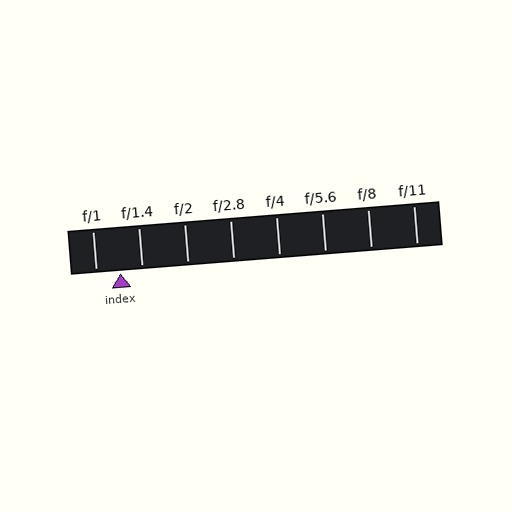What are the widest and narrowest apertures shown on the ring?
The widest aperture shown is f/1 and the narrowest is f/11.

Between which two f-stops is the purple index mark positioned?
The index mark is between f/1 and f/1.4.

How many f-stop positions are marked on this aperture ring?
There are 8 f-stop positions marked.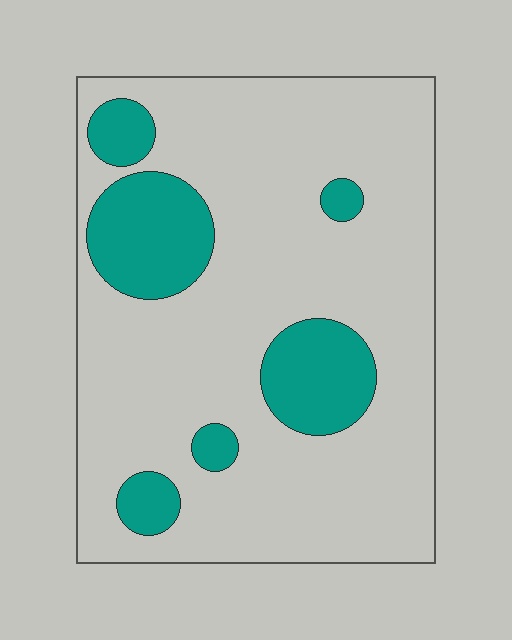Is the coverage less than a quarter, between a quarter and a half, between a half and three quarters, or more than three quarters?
Less than a quarter.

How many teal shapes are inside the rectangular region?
6.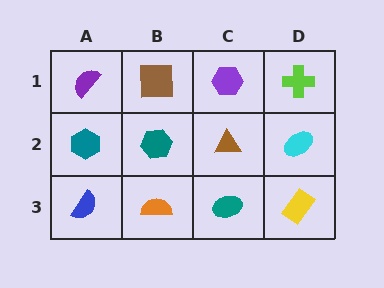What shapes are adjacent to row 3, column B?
A teal hexagon (row 2, column B), a blue semicircle (row 3, column A), a teal ellipse (row 3, column C).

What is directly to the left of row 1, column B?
A purple semicircle.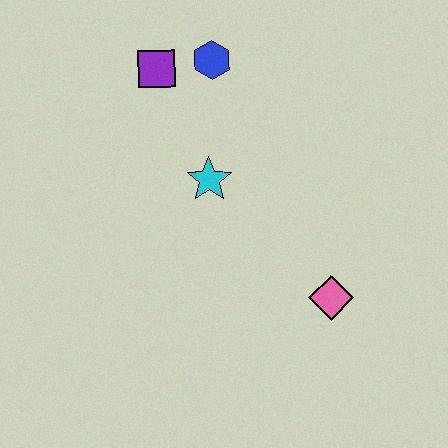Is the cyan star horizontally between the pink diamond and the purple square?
Yes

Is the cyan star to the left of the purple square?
No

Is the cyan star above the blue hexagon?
No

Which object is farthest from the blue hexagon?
The pink diamond is farthest from the blue hexagon.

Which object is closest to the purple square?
The blue hexagon is closest to the purple square.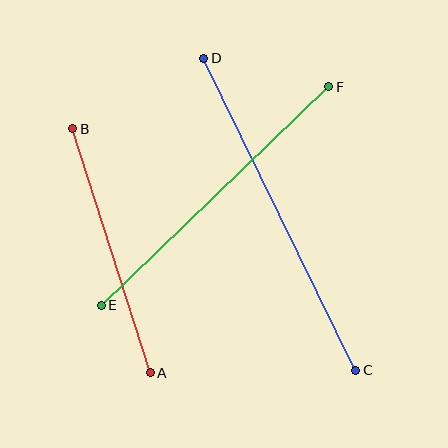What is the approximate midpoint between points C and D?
The midpoint is at approximately (280, 214) pixels.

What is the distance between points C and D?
The distance is approximately 347 pixels.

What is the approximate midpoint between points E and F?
The midpoint is at approximately (215, 196) pixels.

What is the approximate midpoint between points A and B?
The midpoint is at approximately (111, 251) pixels.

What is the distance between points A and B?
The distance is approximately 256 pixels.